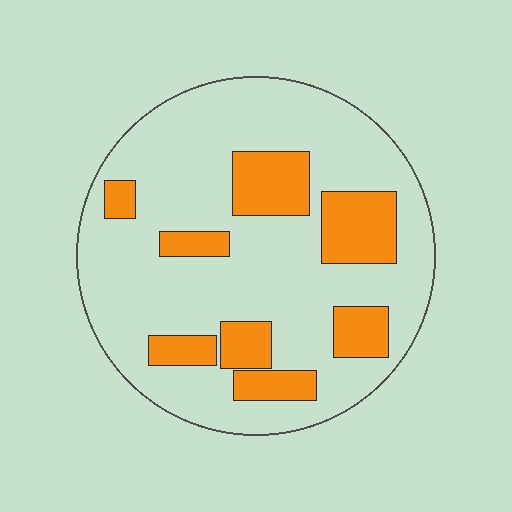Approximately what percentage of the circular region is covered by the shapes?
Approximately 25%.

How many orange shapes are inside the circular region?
8.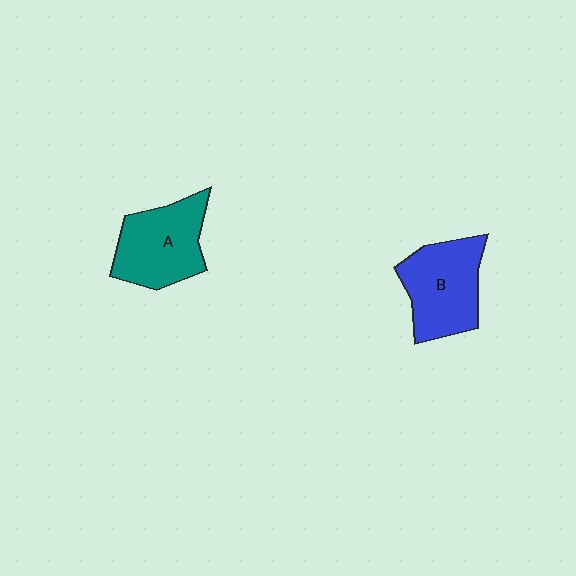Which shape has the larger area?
Shape B (blue).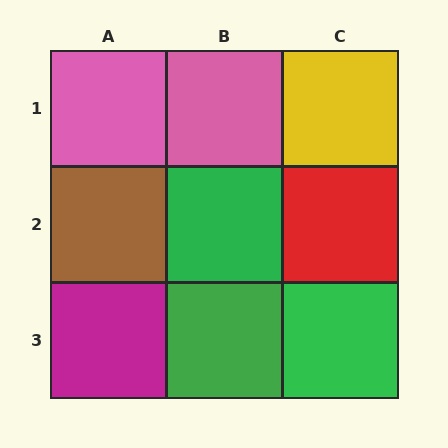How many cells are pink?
2 cells are pink.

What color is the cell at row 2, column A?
Brown.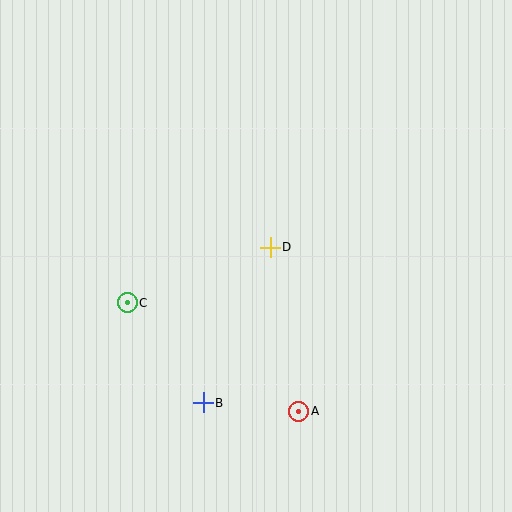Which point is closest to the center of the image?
Point D at (270, 247) is closest to the center.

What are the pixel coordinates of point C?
Point C is at (127, 303).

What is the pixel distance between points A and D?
The distance between A and D is 166 pixels.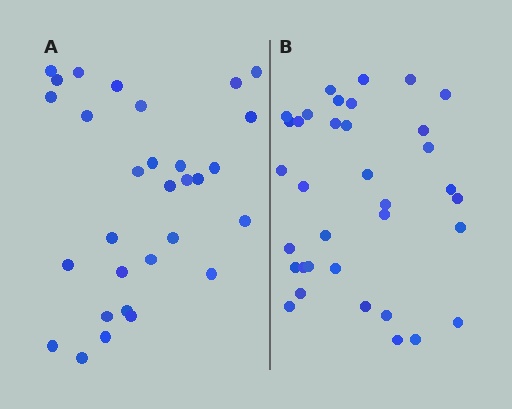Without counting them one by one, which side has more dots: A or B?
Region B (the right region) has more dots.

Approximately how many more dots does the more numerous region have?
Region B has about 5 more dots than region A.